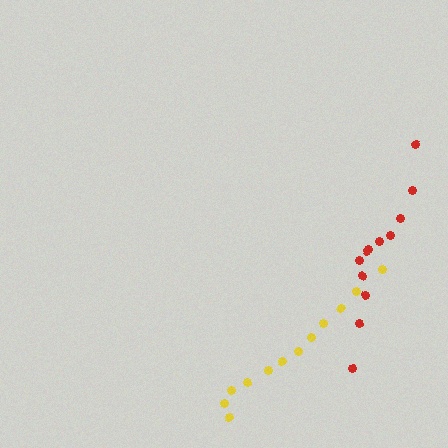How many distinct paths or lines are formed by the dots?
There are 2 distinct paths.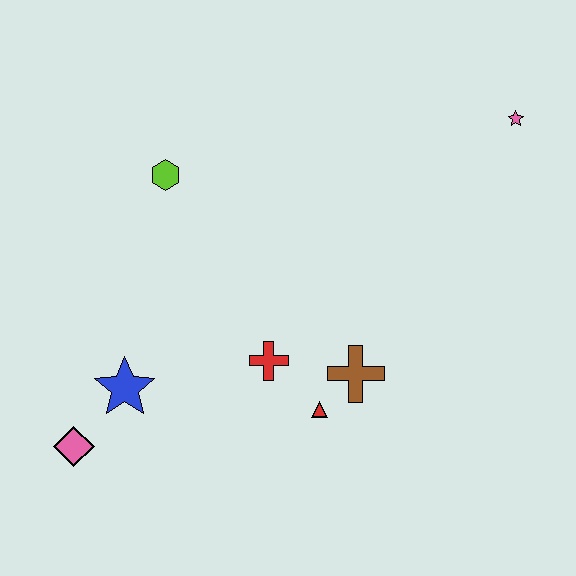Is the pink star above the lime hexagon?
Yes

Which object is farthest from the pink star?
The pink diamond is farthest from the pink star.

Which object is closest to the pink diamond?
The blue star is closest to the pink diamond.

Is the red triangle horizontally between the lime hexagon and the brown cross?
Yes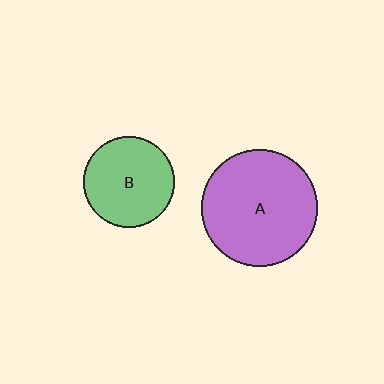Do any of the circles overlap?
No, none of the circles overlap.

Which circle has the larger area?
Circle A (purple).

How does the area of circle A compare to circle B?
Approximately 1.6 times.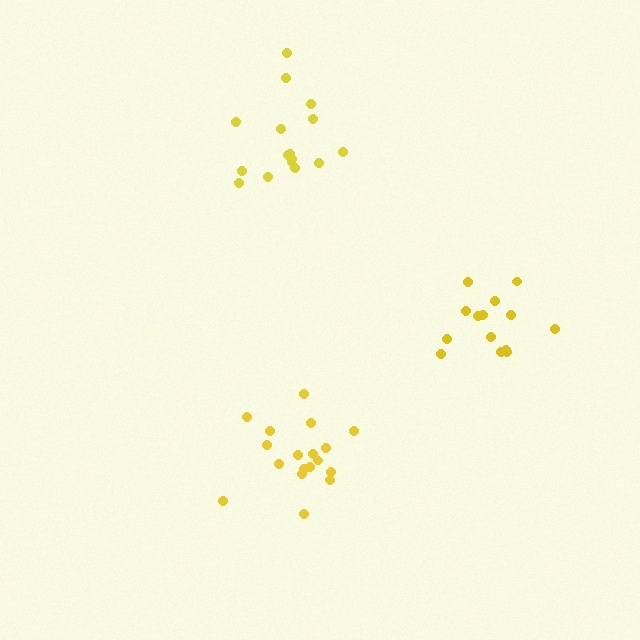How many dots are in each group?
Group 1: 18 dots, Group 2: 16 dots, Group 3: 14 dots (48 total).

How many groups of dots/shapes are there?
There are 3 groups.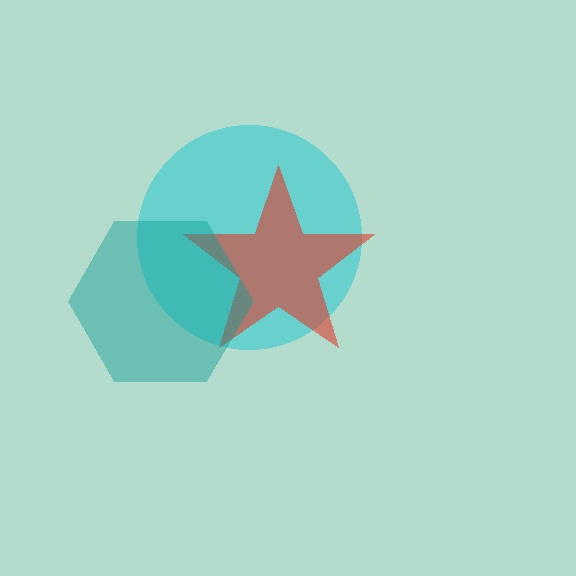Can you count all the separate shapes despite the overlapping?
Yes, there are 3 separate shapes.